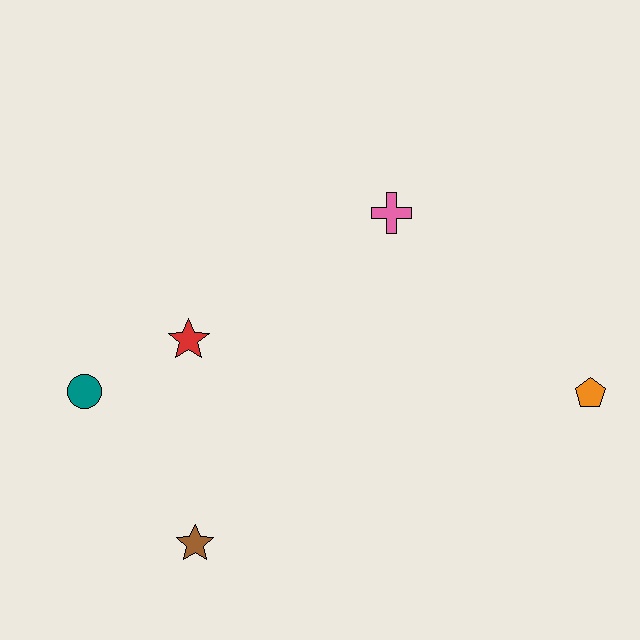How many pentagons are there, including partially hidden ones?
There is 1 pentagon.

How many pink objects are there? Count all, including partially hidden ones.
There is 1 pink object.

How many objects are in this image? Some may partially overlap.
There are 5 objects.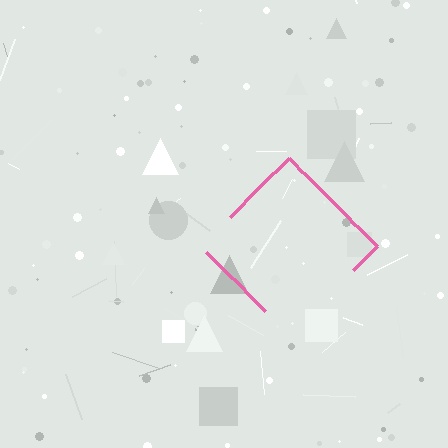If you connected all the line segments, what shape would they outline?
They would outline a diamond.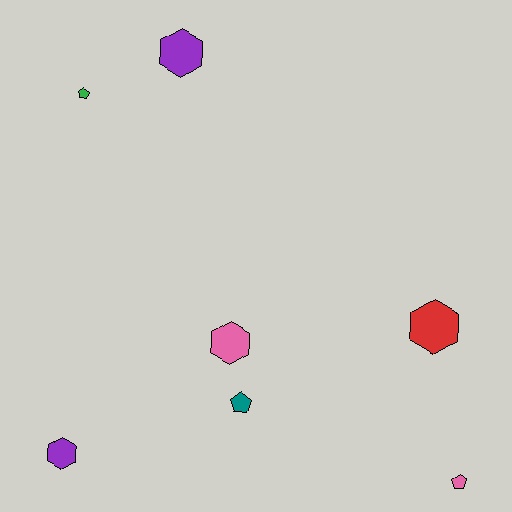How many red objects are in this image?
There is 1 red object.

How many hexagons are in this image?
There are 4 hexagons.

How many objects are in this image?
There are 7 objects.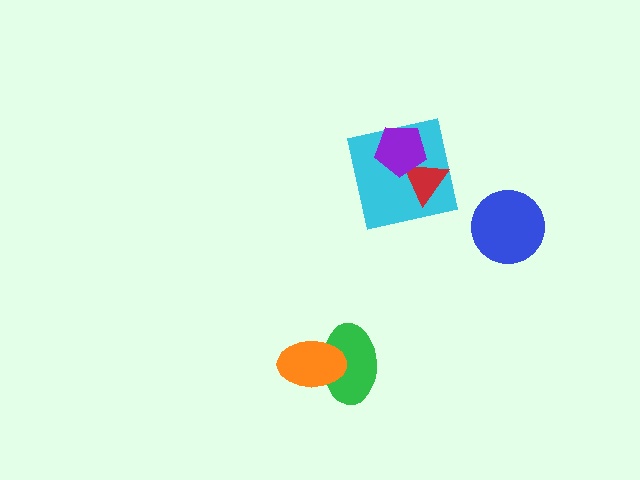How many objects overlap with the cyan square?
2 objects overlap with the cyan square.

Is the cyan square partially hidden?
Yes, it is partially covered by another shape.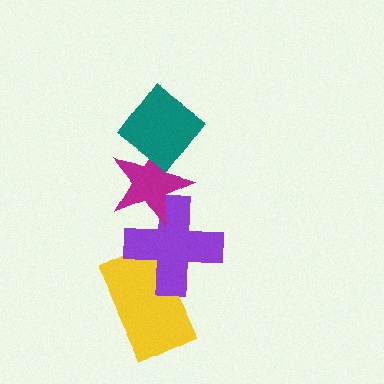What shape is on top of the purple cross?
The magenta star is on top of the purple cross.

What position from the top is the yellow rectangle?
The yellow rectangle is 4th from the top.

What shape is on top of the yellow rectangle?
The purple cross is on top of the yellow rectangle.